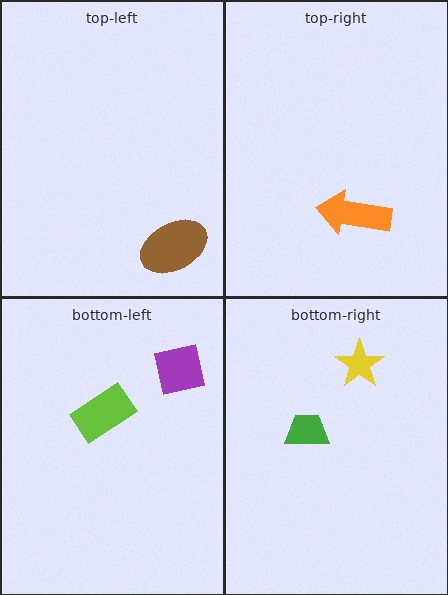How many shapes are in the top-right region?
1.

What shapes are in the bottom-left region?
The lime rectangle, the purple square.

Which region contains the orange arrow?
The top-right region.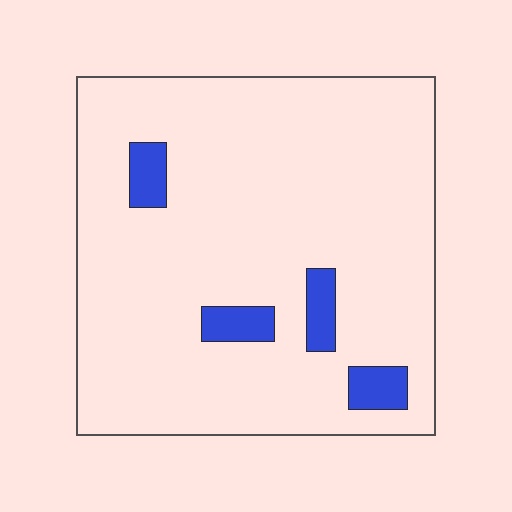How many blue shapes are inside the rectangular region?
4.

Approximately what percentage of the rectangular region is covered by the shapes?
Approximately 10%.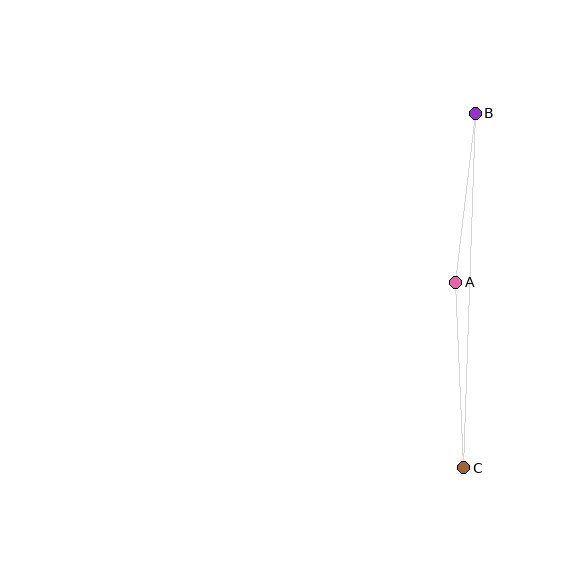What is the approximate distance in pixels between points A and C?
The distance between A and C is approximately 185 pixels.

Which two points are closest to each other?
Points A and B are closest to each other.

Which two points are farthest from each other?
Points B and C are farthest from each other.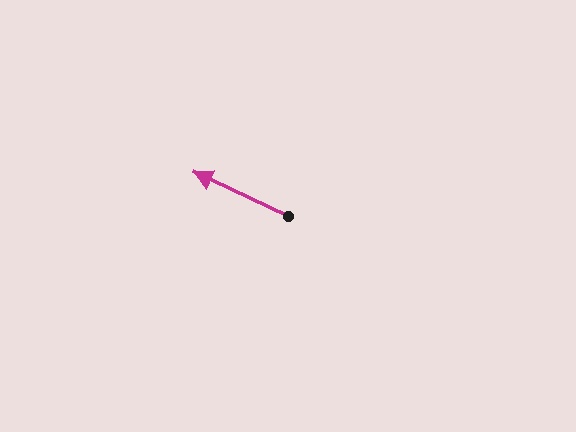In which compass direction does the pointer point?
Northwest.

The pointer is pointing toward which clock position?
Roughly 10 o'clock.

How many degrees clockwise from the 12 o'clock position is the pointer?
Approximately 295 degrees.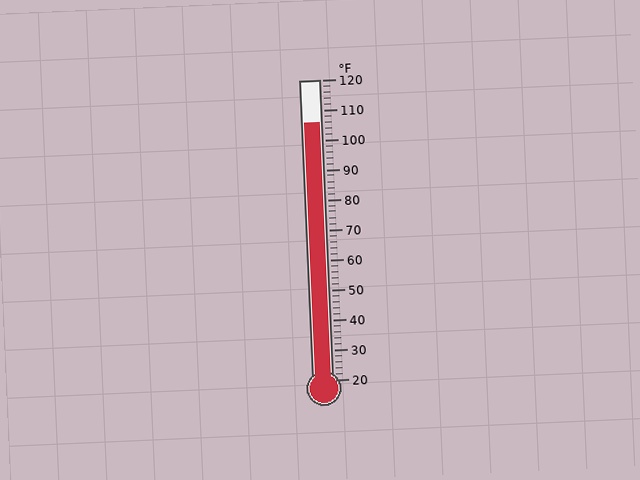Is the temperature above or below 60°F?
The temperature is above 60°F.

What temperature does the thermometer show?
The thermometer shows approximately 106°F.